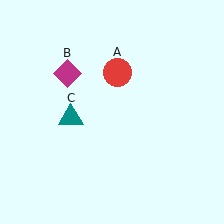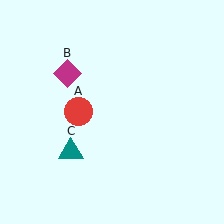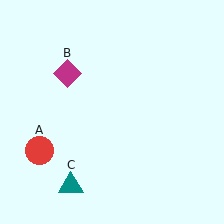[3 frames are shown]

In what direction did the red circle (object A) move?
The red circle (object A) moved down and to the left.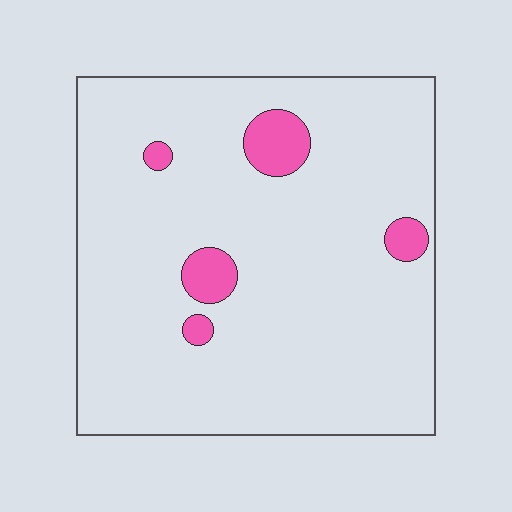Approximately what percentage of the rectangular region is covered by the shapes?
Approximately 5%.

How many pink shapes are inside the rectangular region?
5.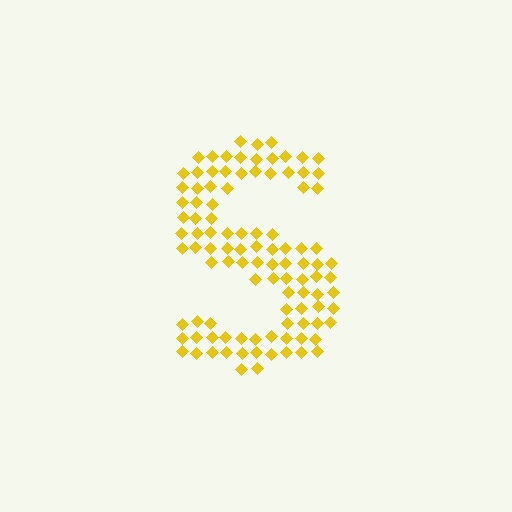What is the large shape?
The large shape is the letter S.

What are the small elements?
The small elements are diamonds.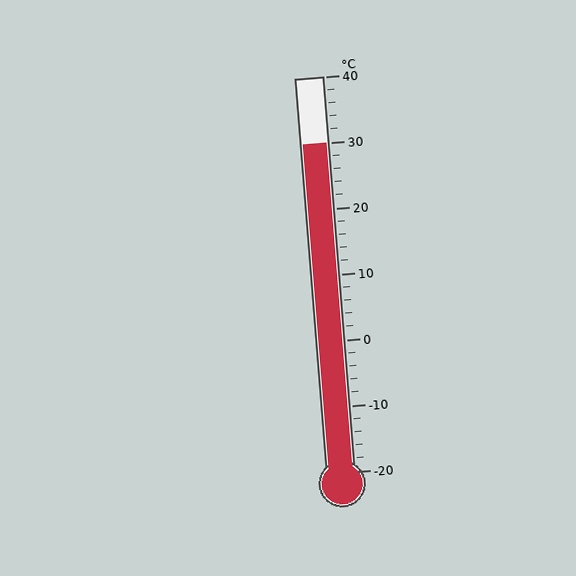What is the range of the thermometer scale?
The thermometer scale ranges from -20°C to 40°C.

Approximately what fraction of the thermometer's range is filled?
The thermometer is filled to approximately 85% of its range.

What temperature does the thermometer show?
The thermometer shows approximately 30°C.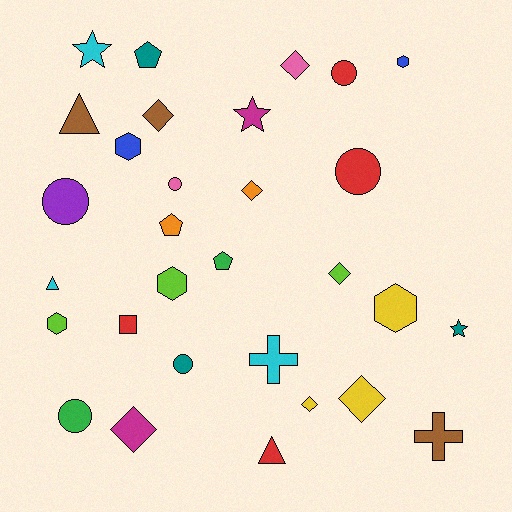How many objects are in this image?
There are 30 objects.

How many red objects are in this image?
There are 4 red objects.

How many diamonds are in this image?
There are 7 diamonds.